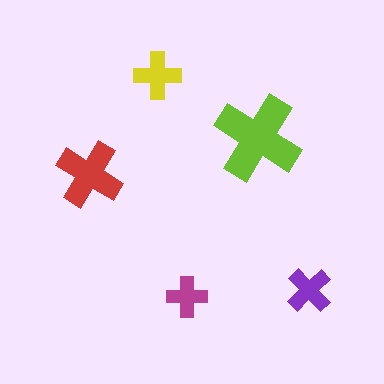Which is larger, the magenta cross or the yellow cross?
The yellow one.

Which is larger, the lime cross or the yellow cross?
The lime one.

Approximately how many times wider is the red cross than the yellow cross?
About 1.5 times wider.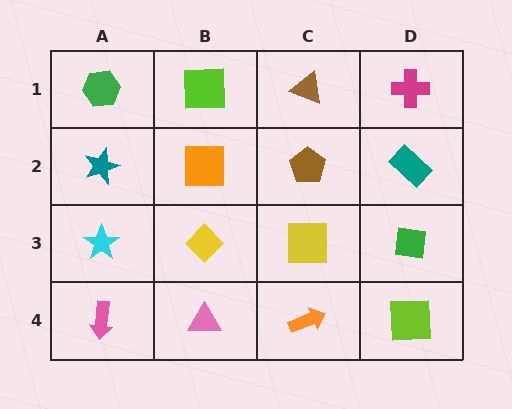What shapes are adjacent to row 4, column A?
A cyan star (row 3, column A), a pink triangle (row 4, column B).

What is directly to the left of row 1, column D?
A brown triangle.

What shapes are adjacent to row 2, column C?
A brown triangle (row 1, column C), a yellow square (row 3, column C), an orange square (row 2, column B), a teal rectangle (row 2, column D).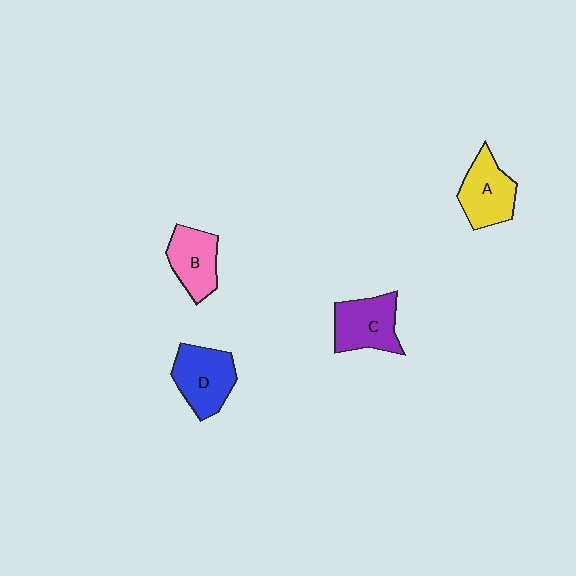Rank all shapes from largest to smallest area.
From largest to smallest: D (blue), C (purple), A (yellow), B (pink).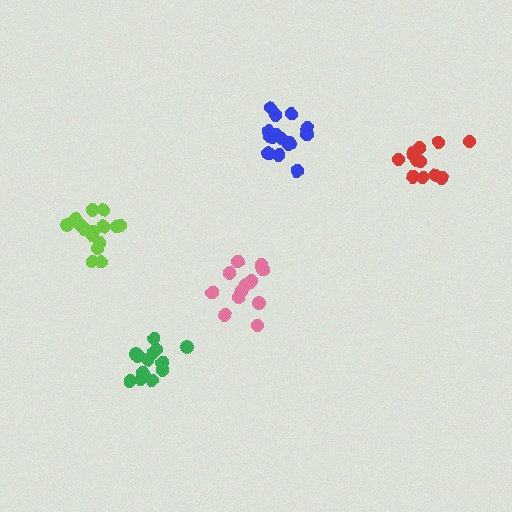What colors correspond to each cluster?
The clusters are colored: pink, red, blue, green, lime.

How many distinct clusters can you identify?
There are 5 distinct clusters.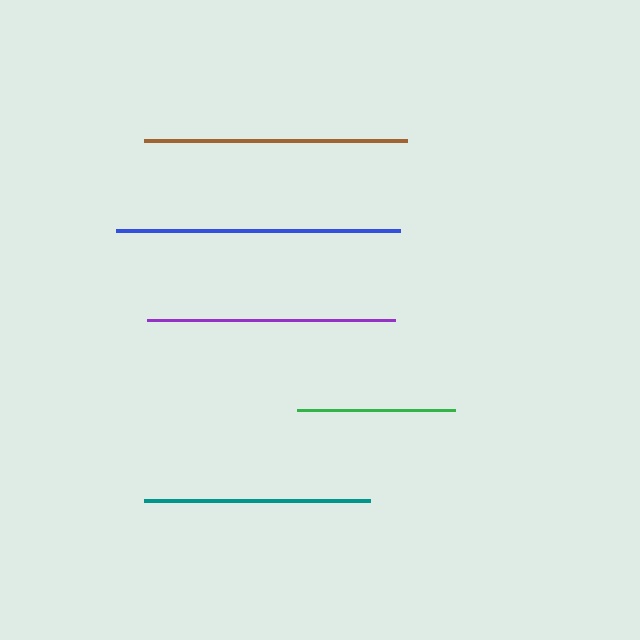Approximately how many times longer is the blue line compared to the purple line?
The blue line is approximately 1.1 times the length of the purple line.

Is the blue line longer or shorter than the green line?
The blue line is longer than the green line.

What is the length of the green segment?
The green segment is approximately 158 pixels long.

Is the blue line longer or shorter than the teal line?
The blue line is longer than the teal line.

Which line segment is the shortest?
The green line is the shortest at approximately 158 pixels.